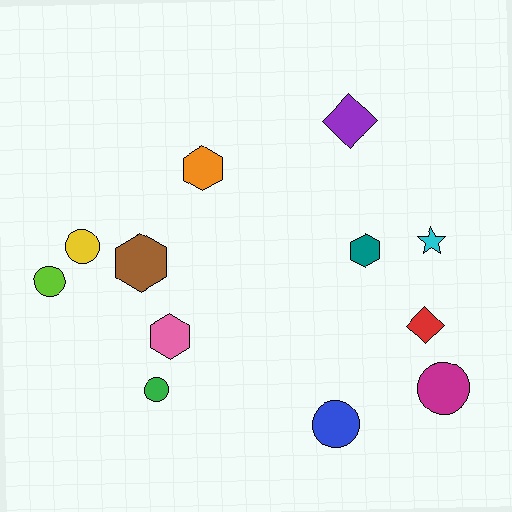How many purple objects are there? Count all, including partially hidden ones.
There is 1 purple object.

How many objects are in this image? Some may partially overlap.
There are 12 objects.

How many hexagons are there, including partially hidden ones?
There are 4 hexagons.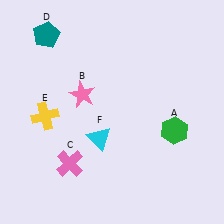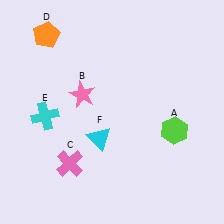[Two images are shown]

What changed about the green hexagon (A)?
In Image 1, A is green. In Image 2, it changed to lime.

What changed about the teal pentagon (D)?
In Image 1, D is teal. In Image 2, it changed to orange.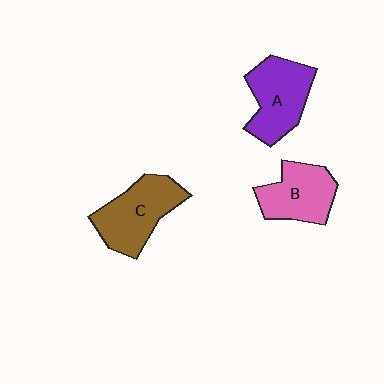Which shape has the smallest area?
Shape B (pink).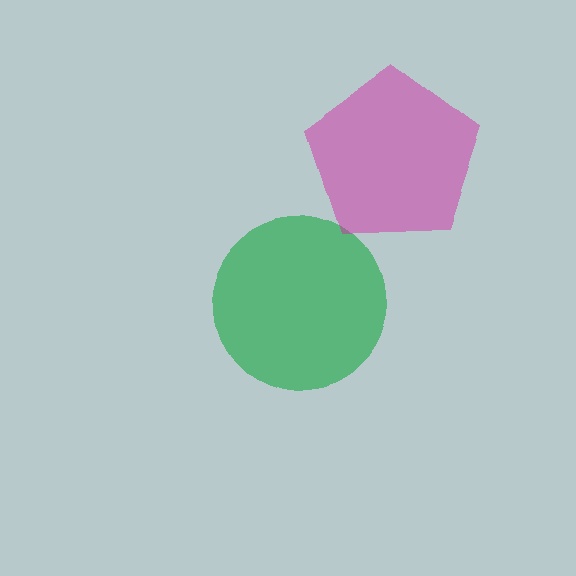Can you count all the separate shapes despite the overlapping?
Yes, there are 2 separate shapes.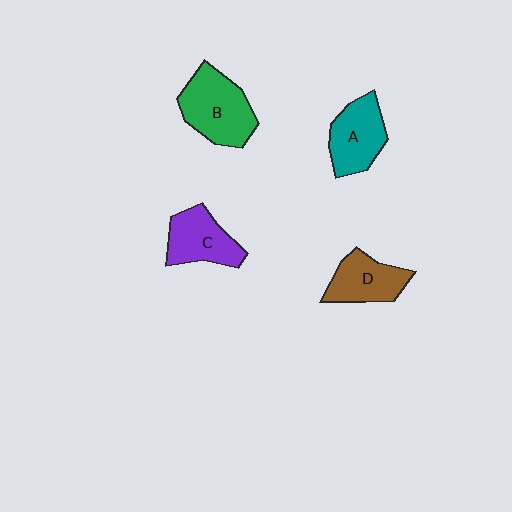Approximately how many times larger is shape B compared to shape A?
Approximately 1.2 times.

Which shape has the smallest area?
Shape D (brown).